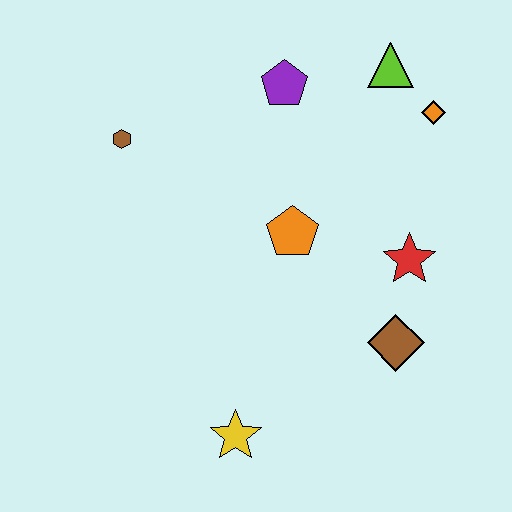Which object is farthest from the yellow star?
The lime triangle is farthest from the yellow star.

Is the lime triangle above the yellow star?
Yes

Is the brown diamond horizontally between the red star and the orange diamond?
No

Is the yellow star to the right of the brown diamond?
No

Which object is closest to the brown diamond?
The red star is closest to the brown diamond.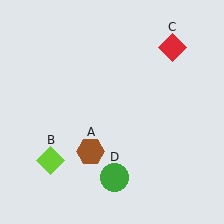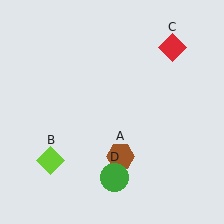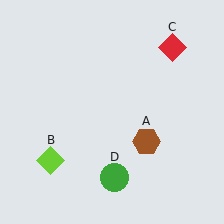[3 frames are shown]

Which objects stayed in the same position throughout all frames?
Lime diamond (object B) and red diamond (object C) and green circle (object D) remained stationary.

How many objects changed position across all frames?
1 object changed position: brown hexagon (object A).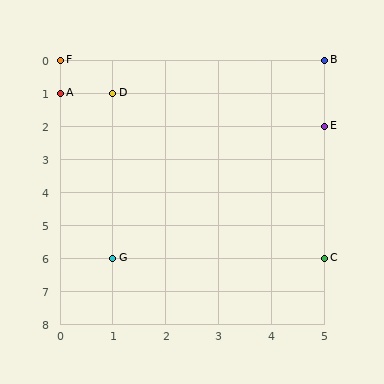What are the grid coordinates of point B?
Point B is at grid coordinates (5, 0).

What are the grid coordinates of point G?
Point G is at grid coordinates (1, 6).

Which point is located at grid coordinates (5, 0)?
Point B is at (5, 0).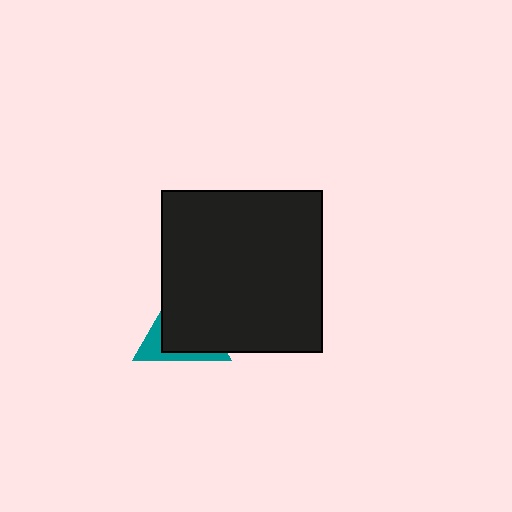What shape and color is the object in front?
The object in front is a black square.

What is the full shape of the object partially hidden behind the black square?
The partially hidden object is a teal triangle.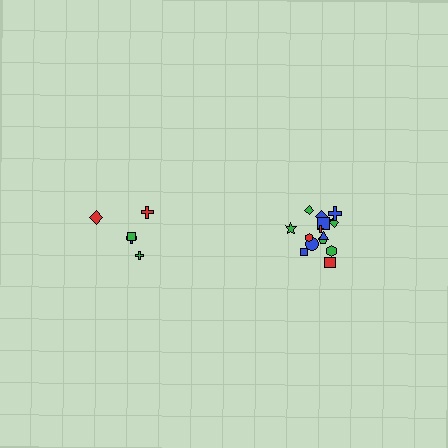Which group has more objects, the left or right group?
The right group.